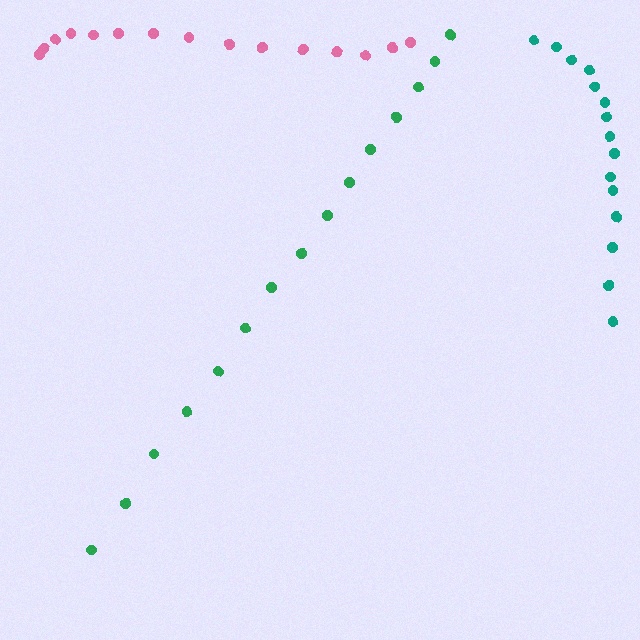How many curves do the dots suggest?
There are 3 distinct paths.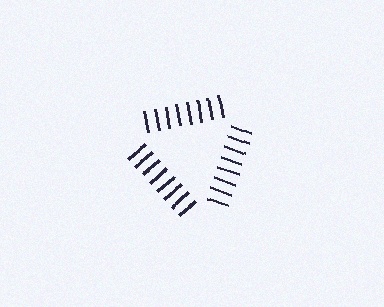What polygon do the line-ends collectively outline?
An illusory triangle — the line segments terminate on its edges but no continuous stroke is drawn.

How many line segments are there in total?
24 — 8 along each of the 3 edges.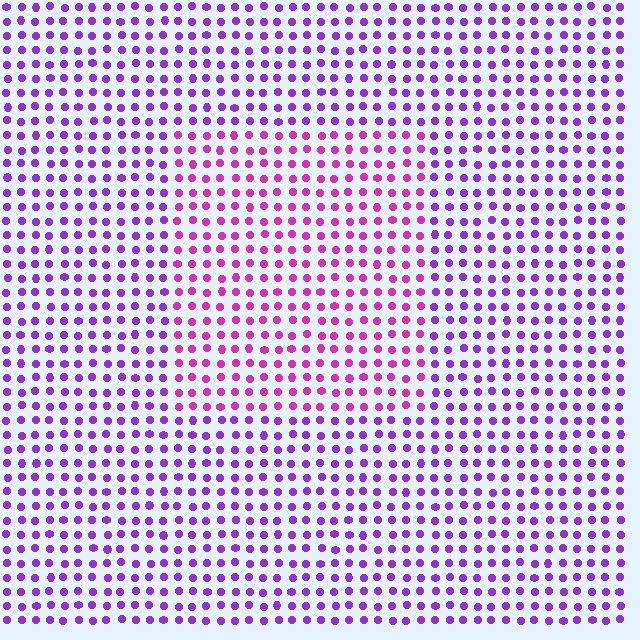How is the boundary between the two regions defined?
The boundary is defined purely by a slight shift in hue (about 36 degrees). Spacing, size, and orientation are identical on both sides.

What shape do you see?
I see a rectangle.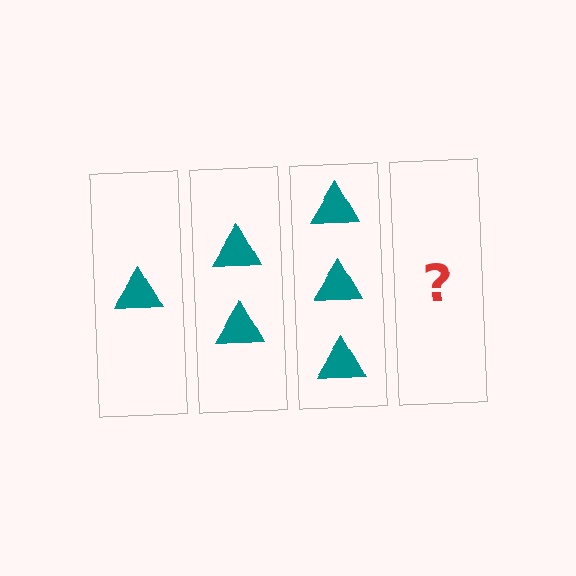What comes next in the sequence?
The next element should be 4 triangles.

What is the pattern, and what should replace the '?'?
The pattern is that each step adds one more triangle. The '?' should be 4 triangles.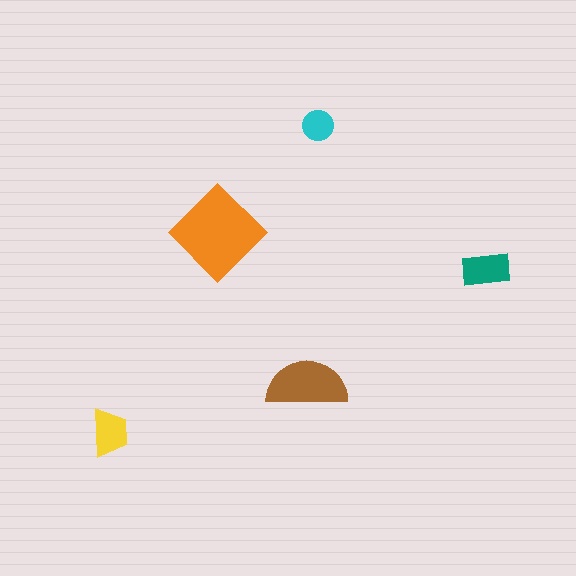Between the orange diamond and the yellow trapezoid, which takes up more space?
The orange diamond.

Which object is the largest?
The orange diamond.